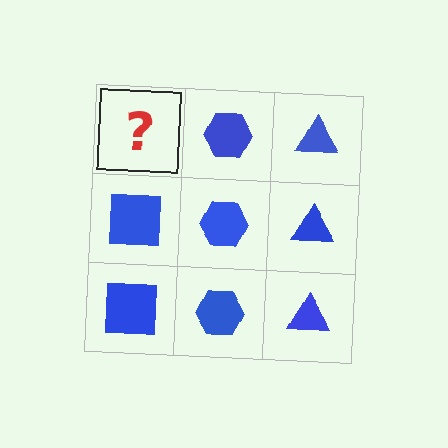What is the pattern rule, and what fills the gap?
The rule is that each column has a consistent shape. The gap should be filled with a blue square.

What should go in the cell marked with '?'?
The missing cell should contain a blue square.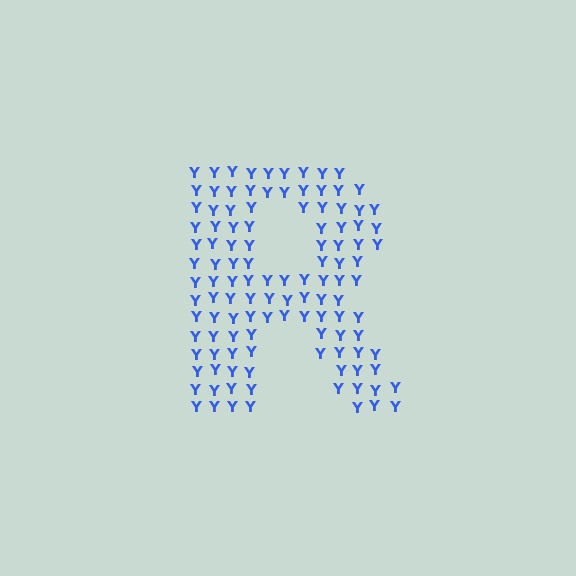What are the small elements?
The small elements are letter Y's.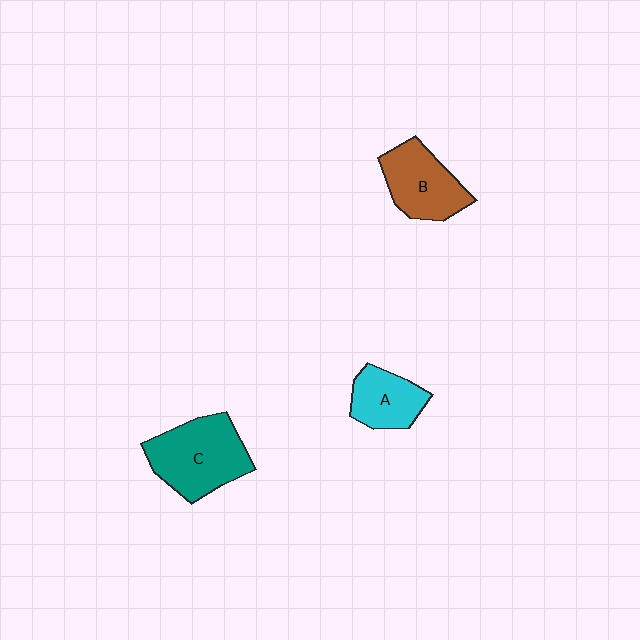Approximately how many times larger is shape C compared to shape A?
Approximately 1.7 times.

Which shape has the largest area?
Shape C (teal).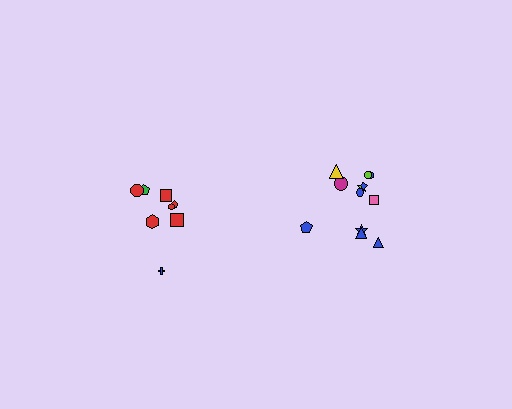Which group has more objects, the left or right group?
The right group.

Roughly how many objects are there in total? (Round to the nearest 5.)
Roughly 20 objects in total.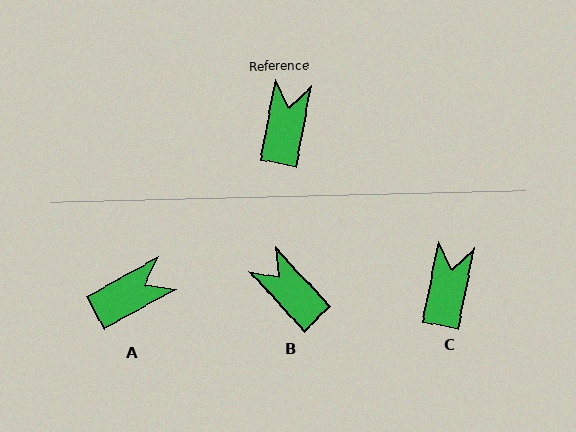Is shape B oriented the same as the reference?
No, it is off by about 54 degrees.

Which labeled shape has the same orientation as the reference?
C.